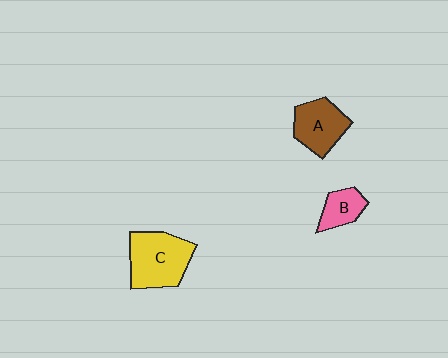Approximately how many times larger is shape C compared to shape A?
Approximately 1.4 times.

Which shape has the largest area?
Shape C (yellow).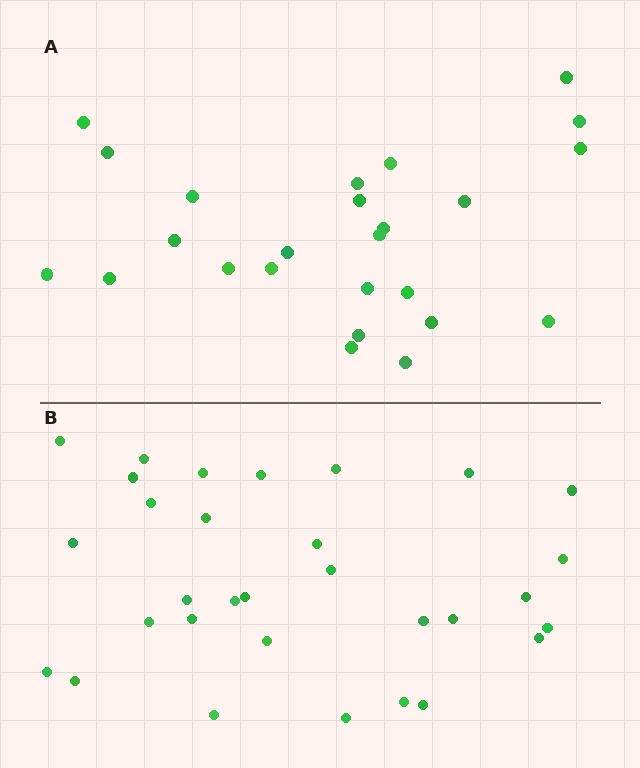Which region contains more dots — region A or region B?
Region B (the bottom region) has more dots.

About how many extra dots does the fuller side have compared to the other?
Region B has about 6 more dots than region A.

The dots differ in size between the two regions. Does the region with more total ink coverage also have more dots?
No. Region A has more total ink coverage because its dots are larger, but region B actually contains more individual dots. Total area can be misleading — the number of items is what matters here.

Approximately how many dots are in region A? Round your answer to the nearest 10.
About 20 dots. (The exact count is 25, which rounds to 20.)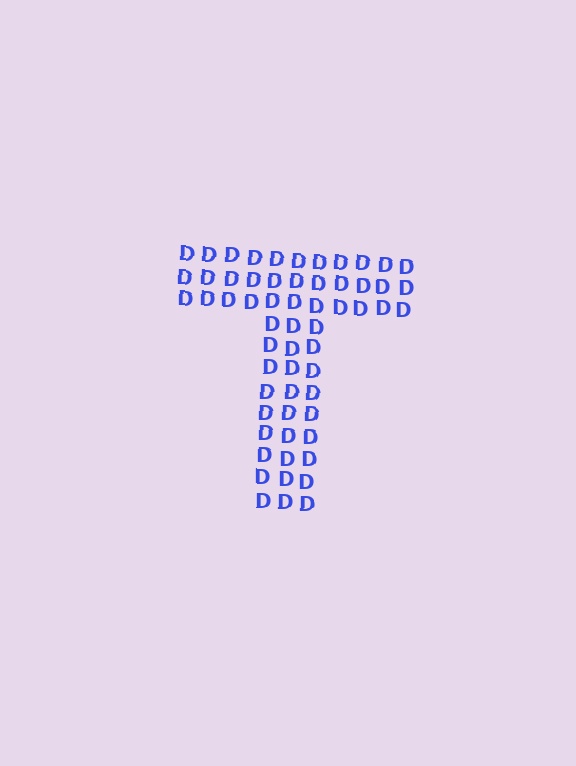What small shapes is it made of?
It is made of small letter D's.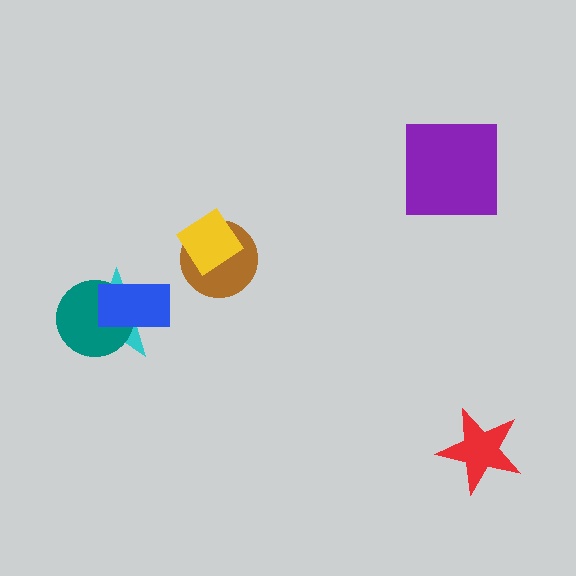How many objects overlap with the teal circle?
2 objects overlap with the teal circle.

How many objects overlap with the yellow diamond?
1 object overlaps with the yellow diamond.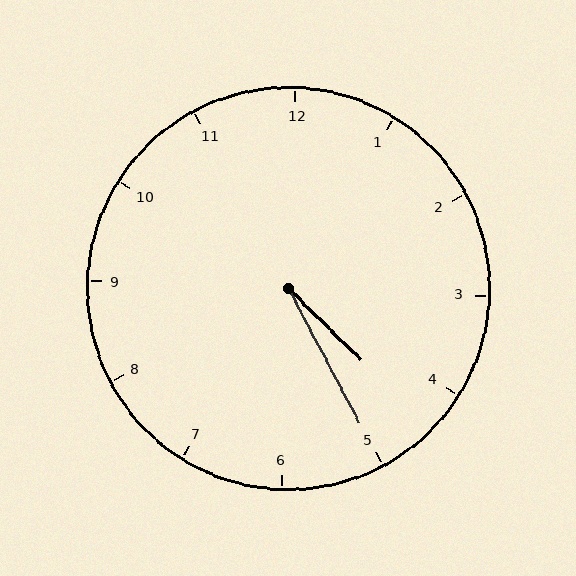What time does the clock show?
4:25.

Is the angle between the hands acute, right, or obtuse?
It is acute.